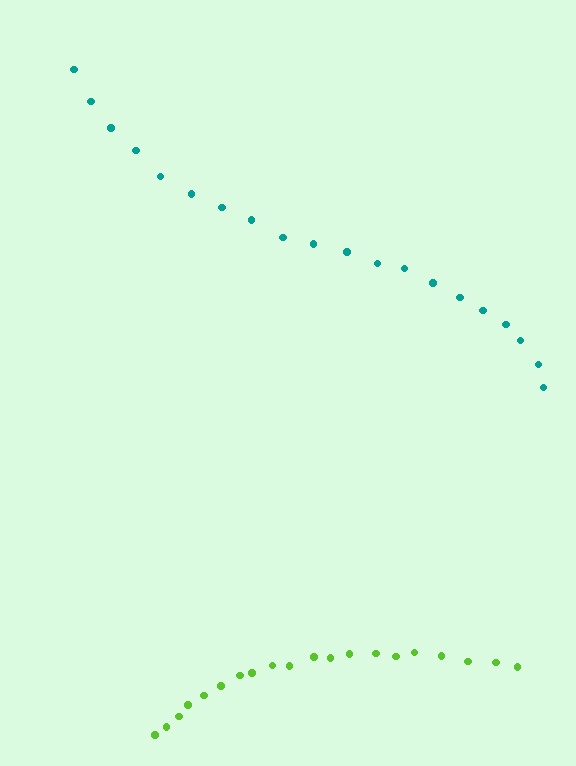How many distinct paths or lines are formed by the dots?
There are 2 distinct paths.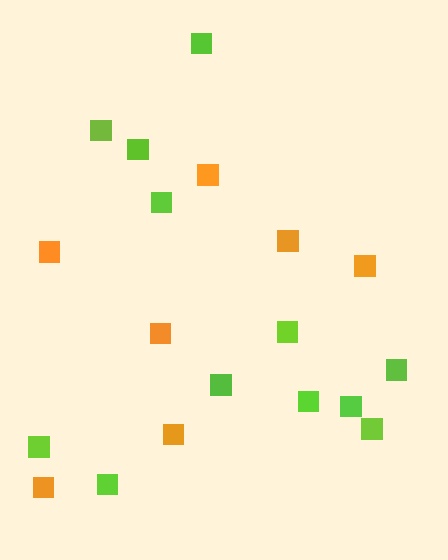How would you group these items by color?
There are 2 groups: one group of orange squares (7) and one group of lime squares (12).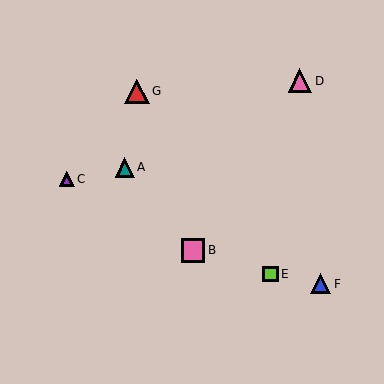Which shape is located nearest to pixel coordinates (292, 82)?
The pink triangle (labeled D) at (300, 81) is nearest to that location.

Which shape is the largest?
The red triangle (labeled G) is the largest.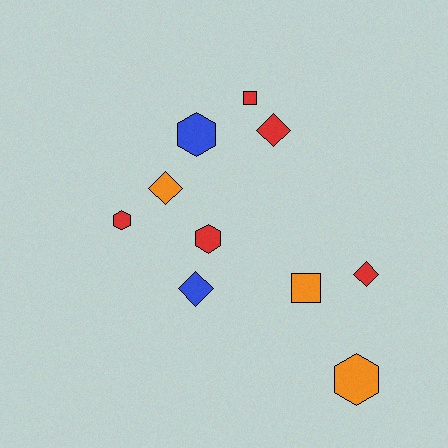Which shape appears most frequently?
Diamond, with 4 objects.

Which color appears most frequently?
Red, with 5 objects.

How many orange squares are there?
There is 1 orange square.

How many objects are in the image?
There are 10 objects.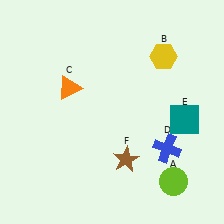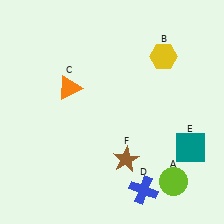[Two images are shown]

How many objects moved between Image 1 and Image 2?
2 objects moved between the two images.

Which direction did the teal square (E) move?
The teal square (E) moved down.